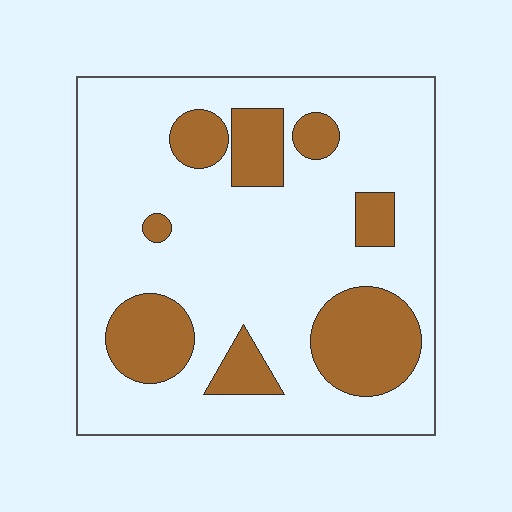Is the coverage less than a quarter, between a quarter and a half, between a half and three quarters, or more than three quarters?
Less than a quarter.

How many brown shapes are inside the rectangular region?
8.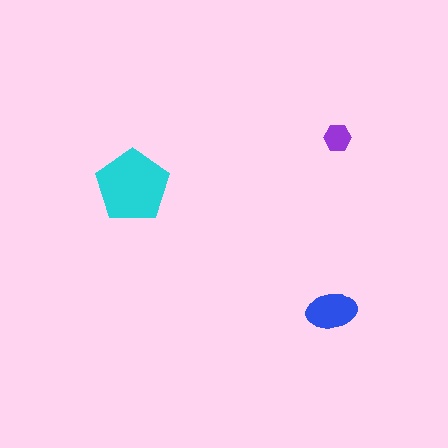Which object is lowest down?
The blue ellipse is bottommost.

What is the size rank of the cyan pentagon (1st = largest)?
1st.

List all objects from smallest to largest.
The purple hexagon, the blue ellipse, the cyan pentagon.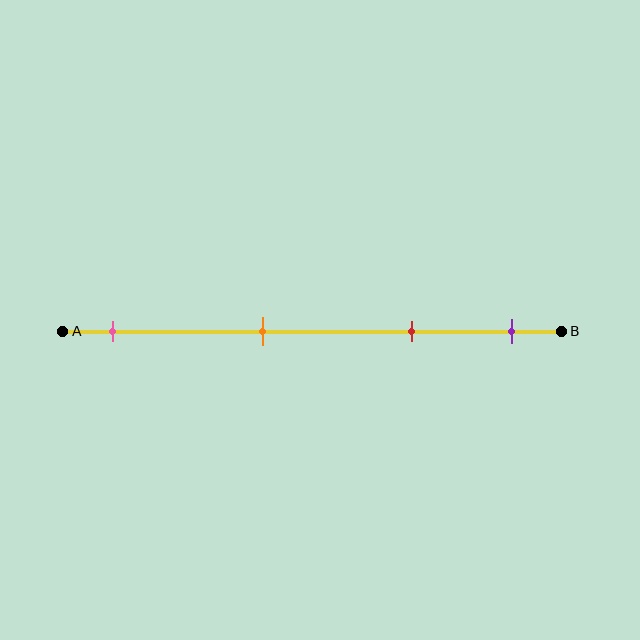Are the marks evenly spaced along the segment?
No, the marks are not evenly spaced.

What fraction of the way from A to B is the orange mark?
The orange mark is approximately 40% (0.4) of the way from A to B.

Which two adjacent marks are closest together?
The red and purple marks are the closest adjacent pair.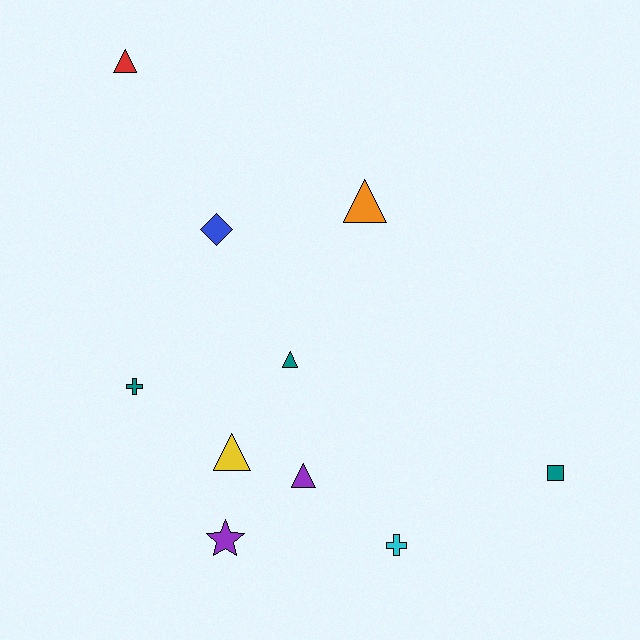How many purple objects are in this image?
There are 2 purple objects.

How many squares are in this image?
There is 1 square.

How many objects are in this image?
There are 10 objects.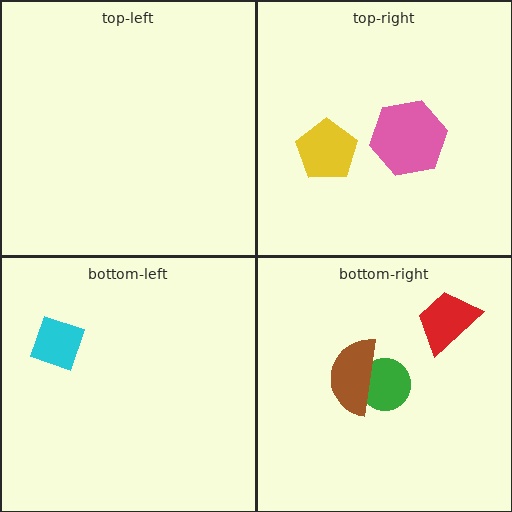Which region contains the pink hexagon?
The top-right region.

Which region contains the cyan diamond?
The bottom-left region.